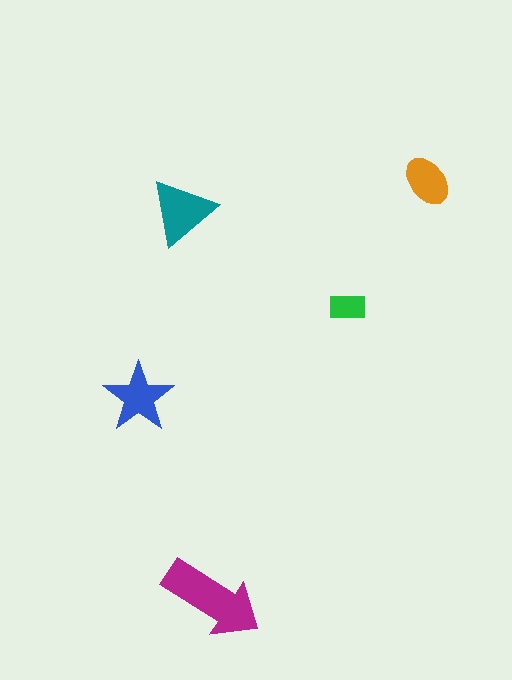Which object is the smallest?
The green rectangle.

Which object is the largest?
The magenta arrow.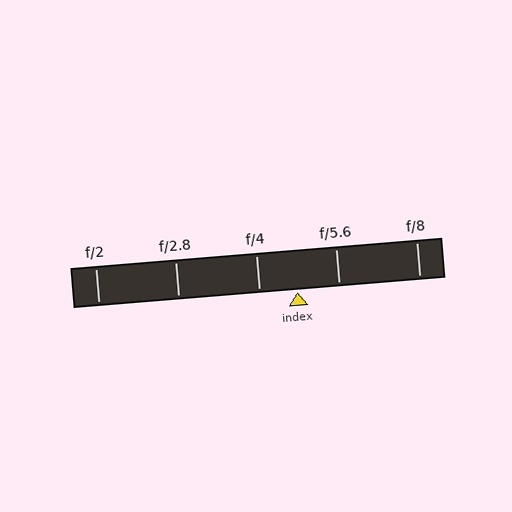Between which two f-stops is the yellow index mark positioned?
The index mark is between f/4 and f/5.6.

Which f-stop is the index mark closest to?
The index mark is closest to f/4.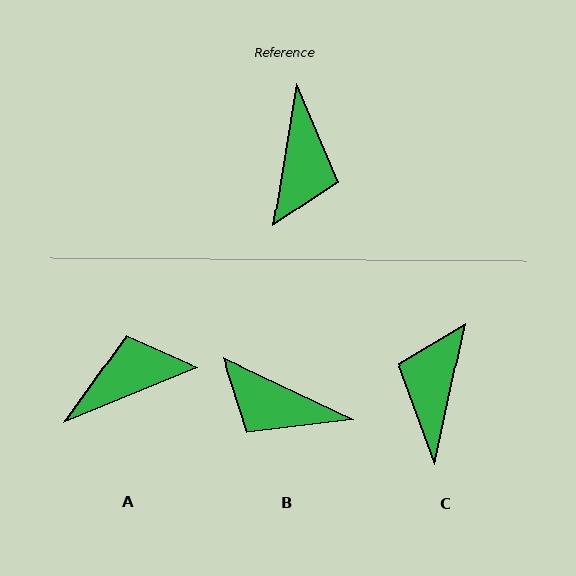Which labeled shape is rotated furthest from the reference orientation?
C, about 177 degrees away.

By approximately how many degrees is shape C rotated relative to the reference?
Approximately 177 degrees counter-clockwise.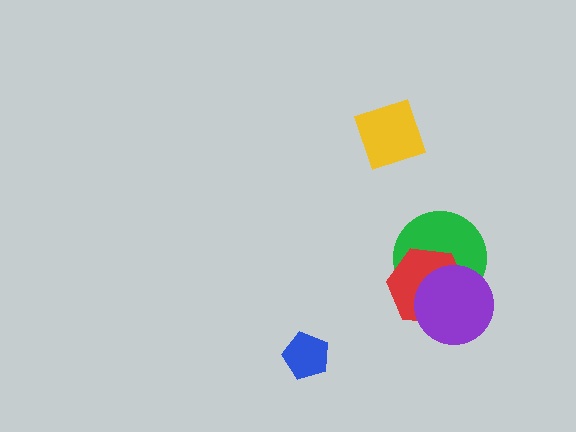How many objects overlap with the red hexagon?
2 objects overlap with the red hexagon.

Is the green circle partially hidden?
Yes, it is partially covered by another shape.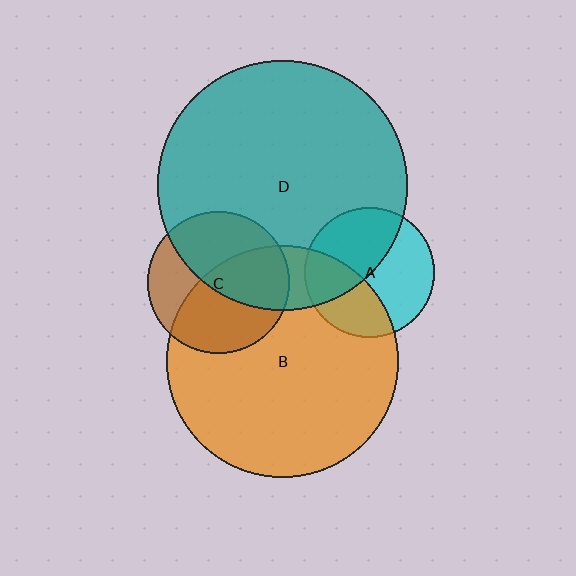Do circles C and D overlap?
Yes.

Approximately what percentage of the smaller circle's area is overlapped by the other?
Approximately 50%.